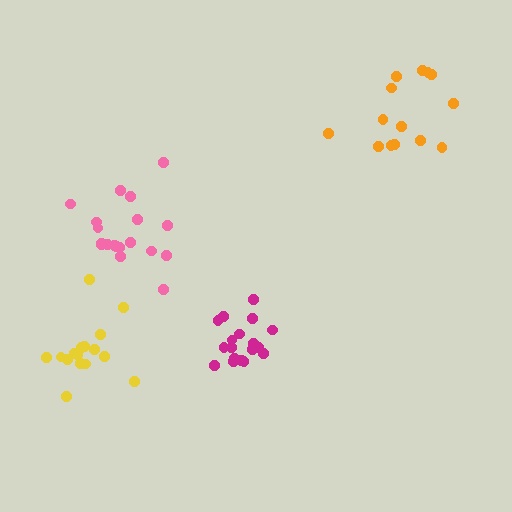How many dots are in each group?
Group 1: 19 dots, Group 2: 14 dots, Group 3: 16 dots, Group 4: 18 dots (67 total).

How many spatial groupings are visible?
There are 4 spatial groupings.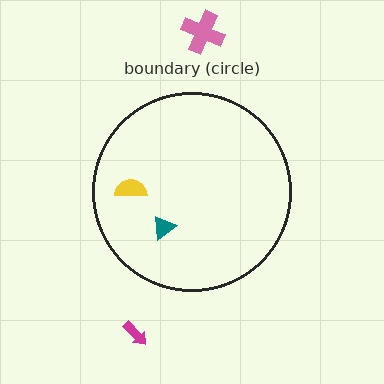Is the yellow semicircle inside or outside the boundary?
Inside.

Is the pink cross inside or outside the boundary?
Outside.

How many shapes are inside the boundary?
2 inside, 2 outside.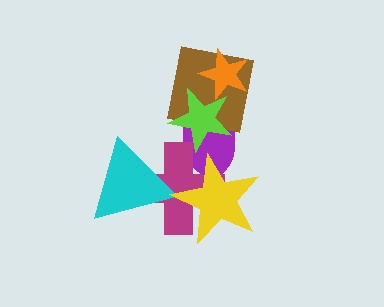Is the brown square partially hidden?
Yes, it is partially covered by another shape.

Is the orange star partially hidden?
No, no other shape covers it.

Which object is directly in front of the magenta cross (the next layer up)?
The cyan triangle is directly in front of the magenta cross.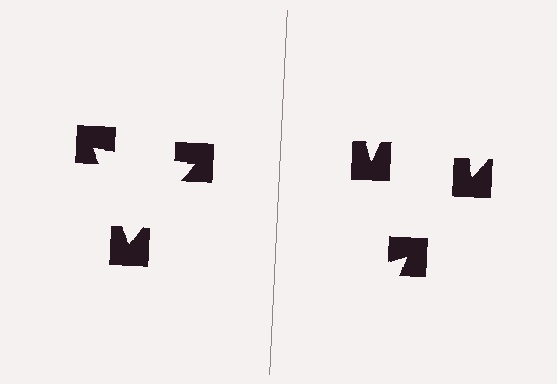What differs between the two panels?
The notched squares are positioned identically on both sides; only the wedge orientations differ. On the left they align to a triangle; on the right they are misaligned.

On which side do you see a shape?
An illusory triangle appears on the left side. On the right side the wedge cuts are rotated, so no coherent shape forms.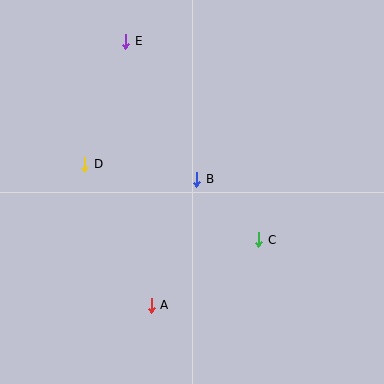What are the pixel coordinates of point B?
Point B is at (197, 179).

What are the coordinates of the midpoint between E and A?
The midpoint between E and A is at (139, 173).